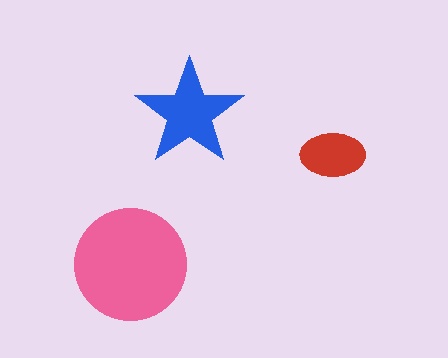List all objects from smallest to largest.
The red ellipse, the blue star, the pink circle.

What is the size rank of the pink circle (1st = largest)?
1st.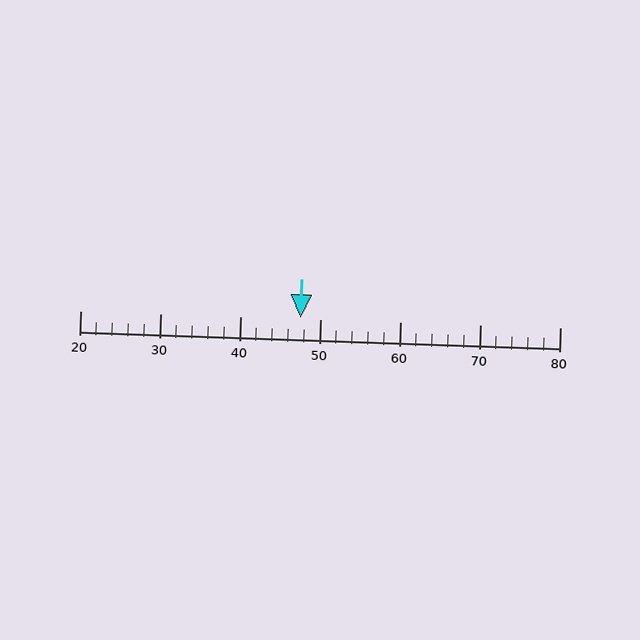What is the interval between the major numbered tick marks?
The major tick marks are spaced 10 units apart.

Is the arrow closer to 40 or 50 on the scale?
The arrow is closer to 50.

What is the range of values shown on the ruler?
The ruler shows values from 20 to 80.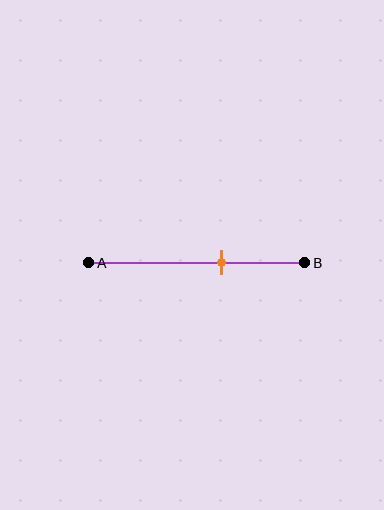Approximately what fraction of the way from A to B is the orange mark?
The orange mark is approximately 60% of the way from A to B.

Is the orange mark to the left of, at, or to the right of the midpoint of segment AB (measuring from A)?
The orange mark is to the right of the midpoint of segment AB.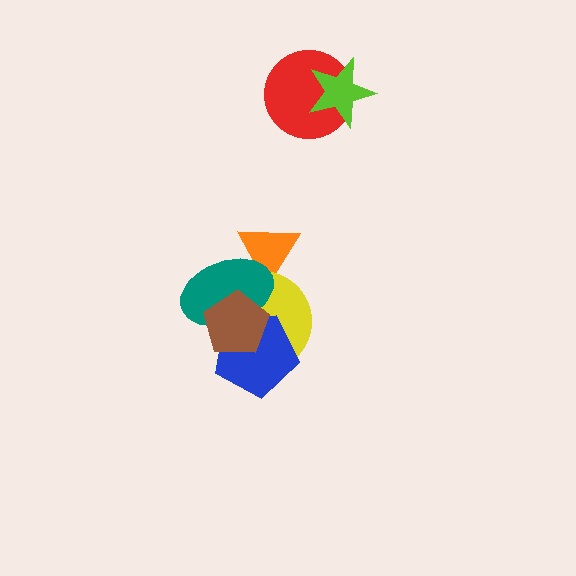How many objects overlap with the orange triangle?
2 objects overlap with the orange triangle.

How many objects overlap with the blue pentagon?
3 objects overlap with the blue pentagon.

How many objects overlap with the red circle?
1 object overlaps with the red circle.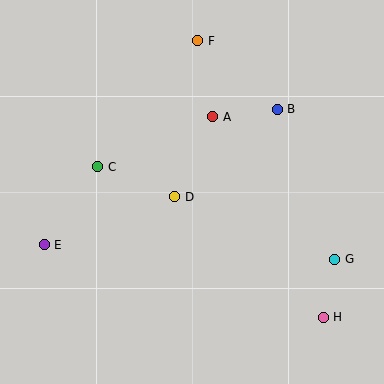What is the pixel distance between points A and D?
The distance between A and D is 88 pixels.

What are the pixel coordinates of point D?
Point D is at (175, 197).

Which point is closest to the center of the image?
Point D at (175, 197) is closest to the center.